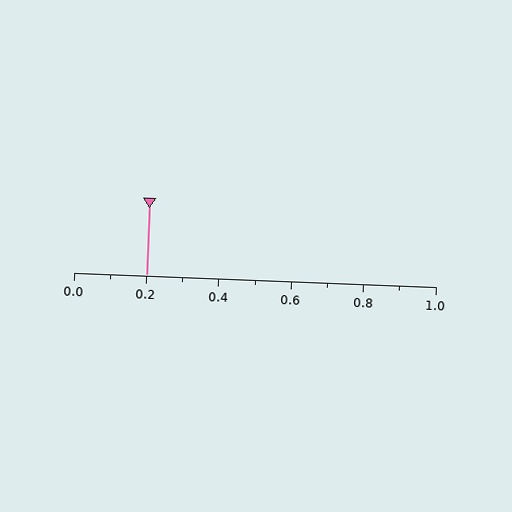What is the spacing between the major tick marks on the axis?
The major ticks are spaced 0.2 apart.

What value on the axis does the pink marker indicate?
The marker indicates approximately 0.2.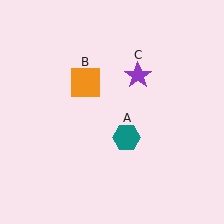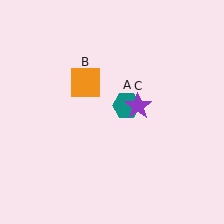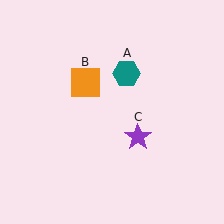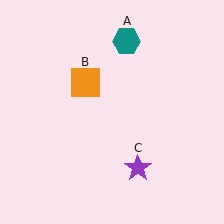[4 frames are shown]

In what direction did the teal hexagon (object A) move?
The teal hexagon (object A) moved up.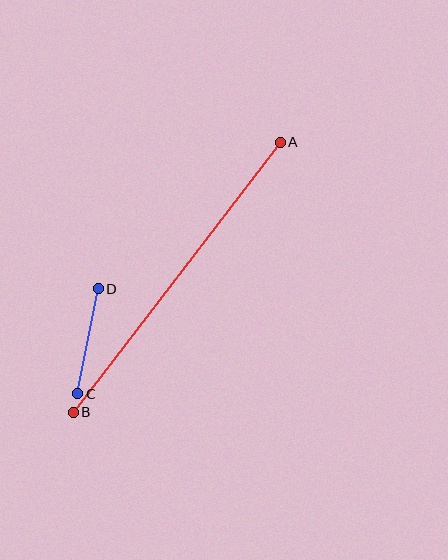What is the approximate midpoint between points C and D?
The midpoint is at approximately (88, 341) pixels.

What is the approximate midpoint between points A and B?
The midpoint is at approximately (177, 277) pixels.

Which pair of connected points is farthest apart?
Points A and B are farthest apart.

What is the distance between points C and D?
The distance is approximately 107 pixels.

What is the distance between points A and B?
The distance is approximately 340 pixels.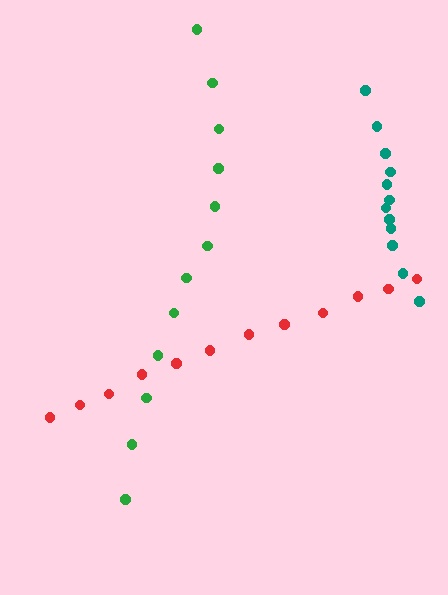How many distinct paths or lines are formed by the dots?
There are 3 distinct paths.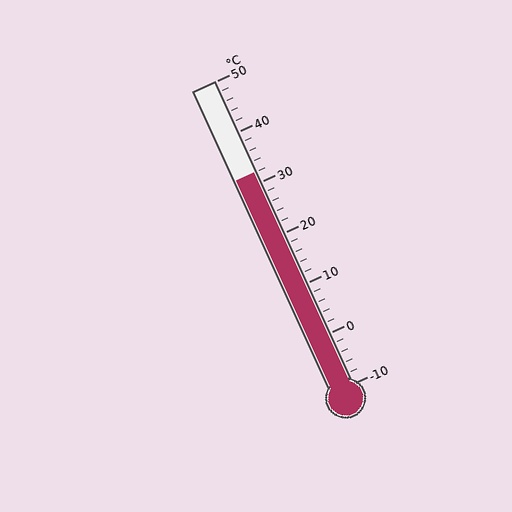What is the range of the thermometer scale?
The thermometer scale ranges from -10°C to 50°C.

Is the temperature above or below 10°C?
The temperature is above 10°C.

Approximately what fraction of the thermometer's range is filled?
The thermometer is filled to approximately 70% of its range.